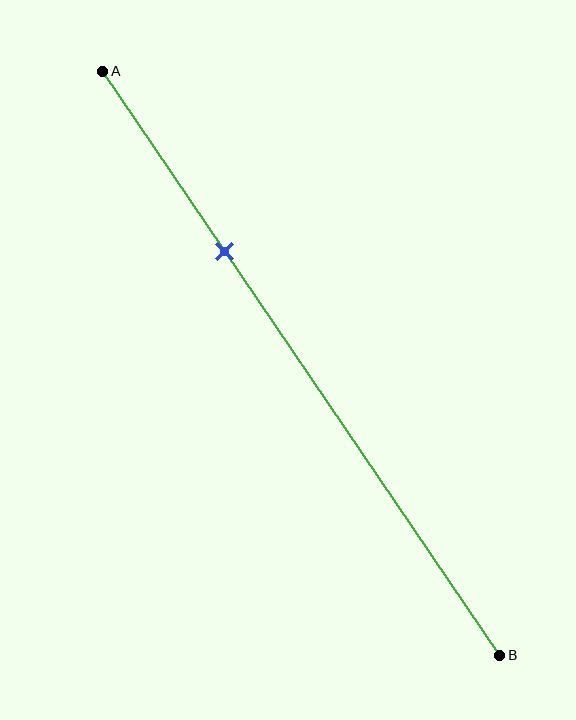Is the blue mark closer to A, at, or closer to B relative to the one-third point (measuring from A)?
The blue mark is approximately at the one-third point of segment AB.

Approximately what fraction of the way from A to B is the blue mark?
The blue mark is approximately 30% of the way from A to B.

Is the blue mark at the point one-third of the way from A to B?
Yes, the mark is approximately at the one-third point.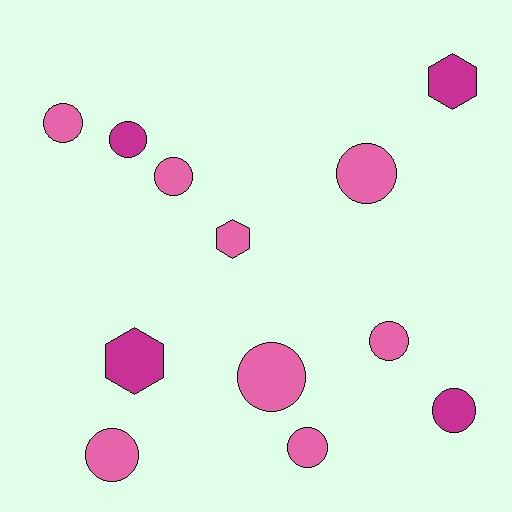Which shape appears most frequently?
Circle, with 9 objects.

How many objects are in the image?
There are 12 objects.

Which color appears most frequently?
Pink, with 8 objects.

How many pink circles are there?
There are 7 pink circles.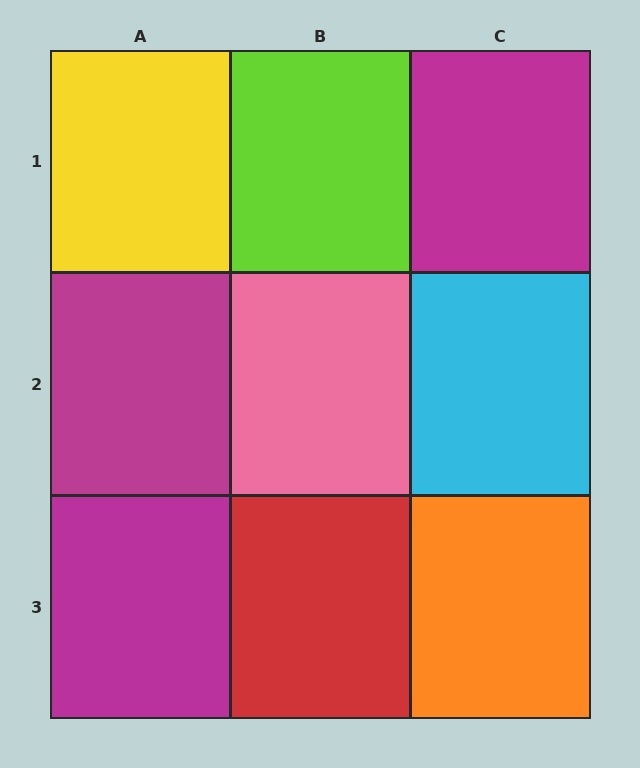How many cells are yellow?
1 cell is yellow.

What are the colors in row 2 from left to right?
Magenta, pink, cyan.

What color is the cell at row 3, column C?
Orange.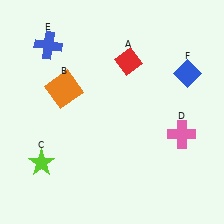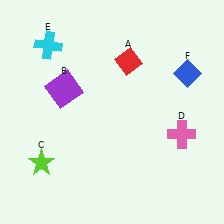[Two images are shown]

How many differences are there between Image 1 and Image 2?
There are 2 differences between the two images.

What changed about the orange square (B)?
In Image 1, B is orange. In Image 2, it changed to purple.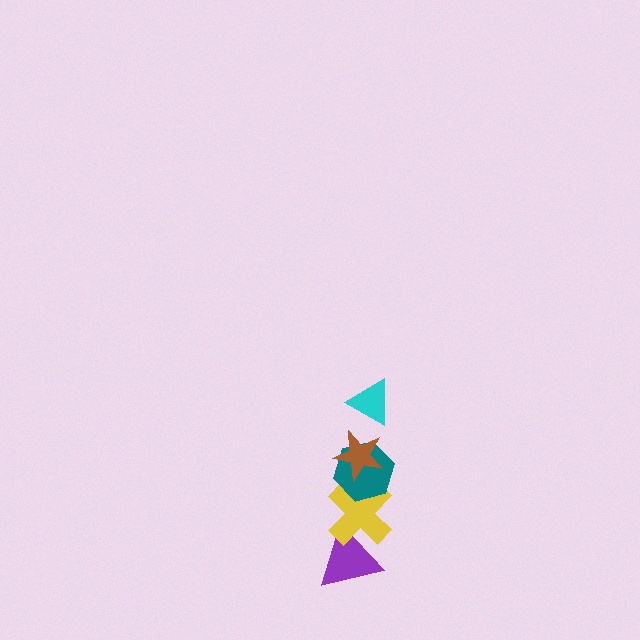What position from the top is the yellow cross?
The yellow cross is 4th from the top.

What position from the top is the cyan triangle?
The cyan triangle is 1st from the top.